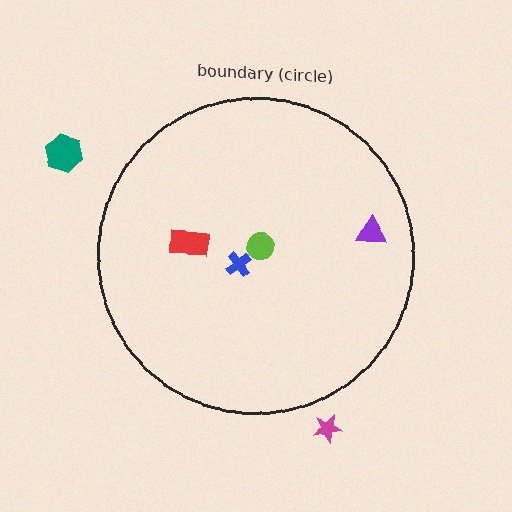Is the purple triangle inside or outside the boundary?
Inside.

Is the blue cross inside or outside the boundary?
Inside.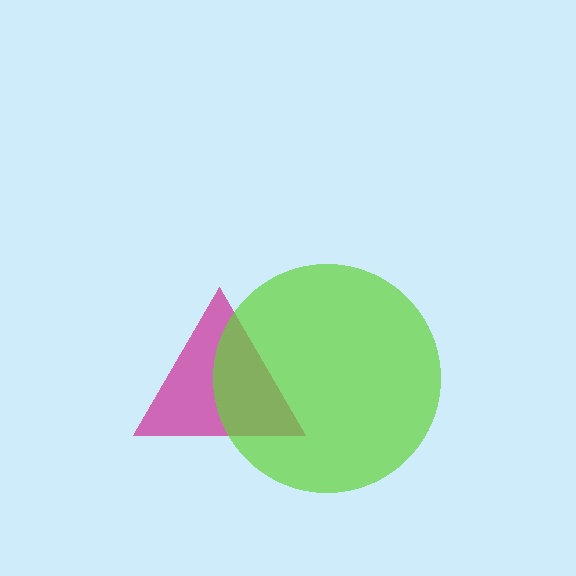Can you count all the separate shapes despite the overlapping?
Yes, there are 2 separate shapes.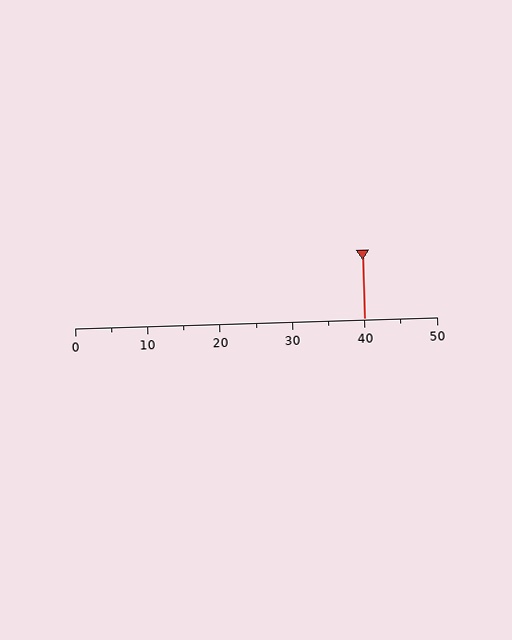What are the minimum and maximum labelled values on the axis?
The axis runs from 0 to 50.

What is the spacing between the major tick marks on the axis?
The major ticks are spaced 10 apart.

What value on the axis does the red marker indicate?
The marker indicates approximately 40.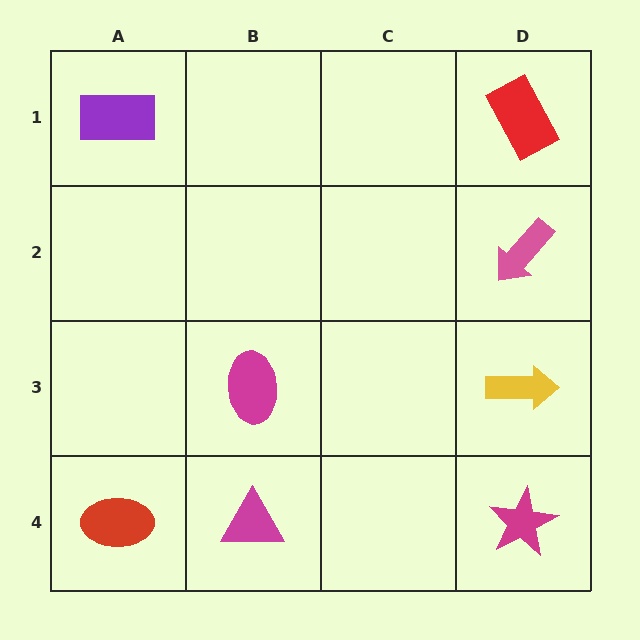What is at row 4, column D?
A magenta star.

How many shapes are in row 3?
2 shapes.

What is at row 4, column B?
A magenta triangle.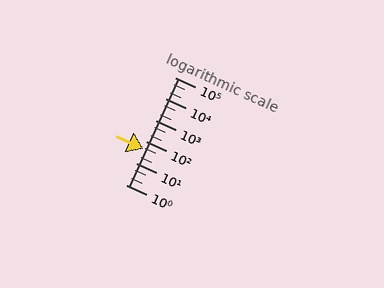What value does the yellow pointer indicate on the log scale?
The pointer indicates approximately 48.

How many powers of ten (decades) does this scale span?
The scale spans 5 decades, from 1 to 100000.